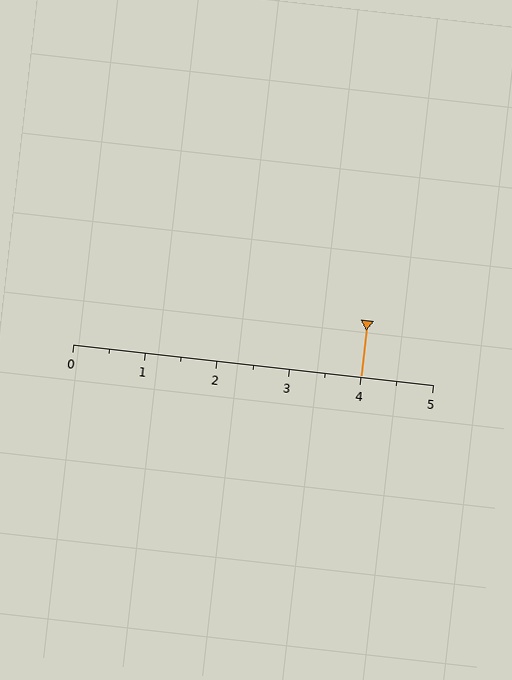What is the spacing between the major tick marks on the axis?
The major ticks are spaced 1 apart.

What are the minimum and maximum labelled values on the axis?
The axis runs from 0 to 5.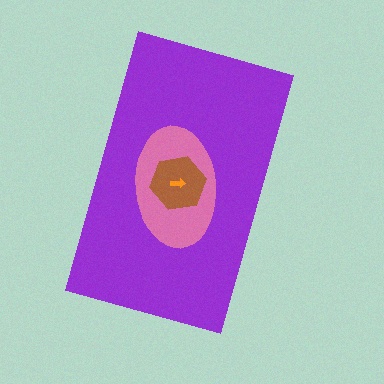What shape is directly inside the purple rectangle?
The pink ellipse.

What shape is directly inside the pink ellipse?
The brown hexagon.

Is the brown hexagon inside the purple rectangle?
Yes.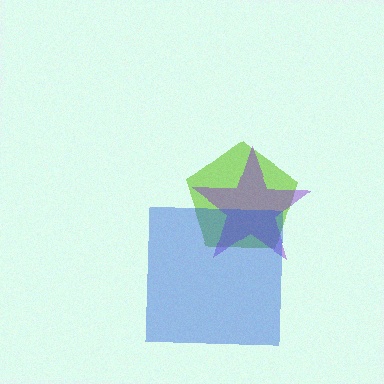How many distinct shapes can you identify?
There are 3 distinct shapes: a lime pentagon, a purple star, a blue square.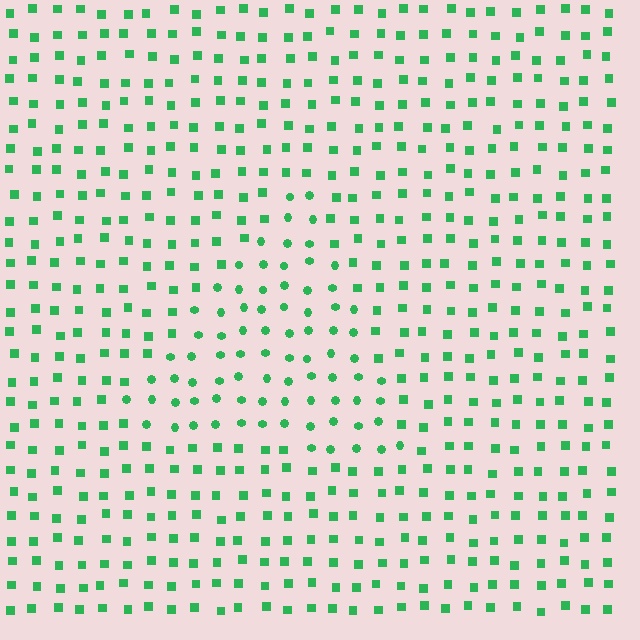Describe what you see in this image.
The image is filled with small green elements arranged in a uniform grid. A triangle-shaped region contains circles, while the surrounding area contains squares. The boundary is defined purely by the change in element shape.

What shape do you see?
I see a triangle.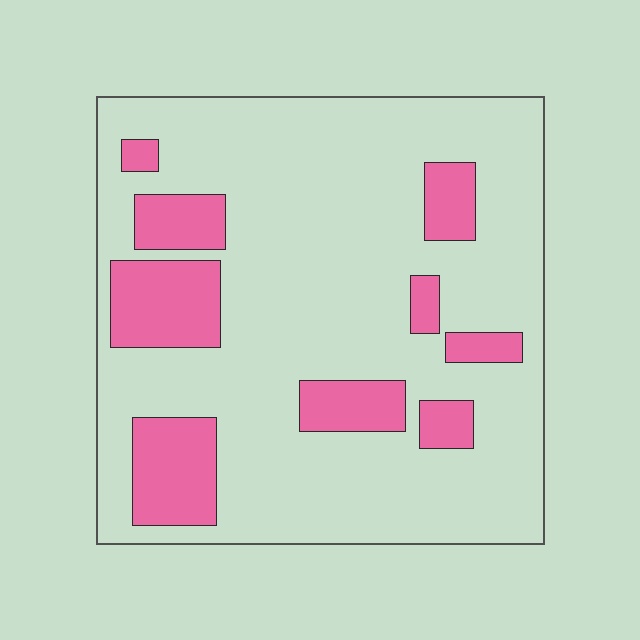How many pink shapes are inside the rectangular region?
9.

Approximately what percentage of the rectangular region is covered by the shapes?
Approximately 20%.